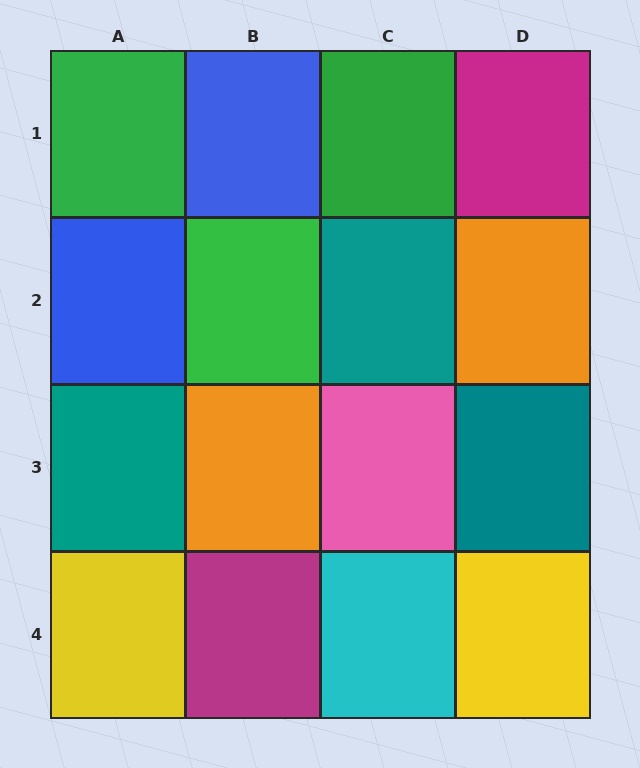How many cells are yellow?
2 cells are yellow.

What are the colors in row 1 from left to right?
Green, blue, green, magenta.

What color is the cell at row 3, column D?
Teal.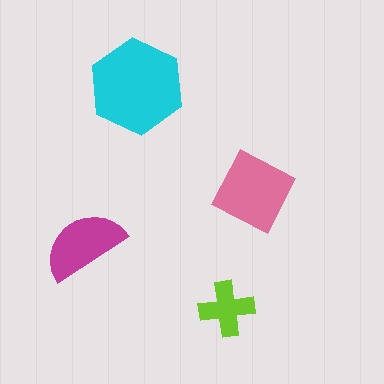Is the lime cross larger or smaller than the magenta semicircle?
Smaller.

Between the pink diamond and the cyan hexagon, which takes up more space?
The cyan hexagon.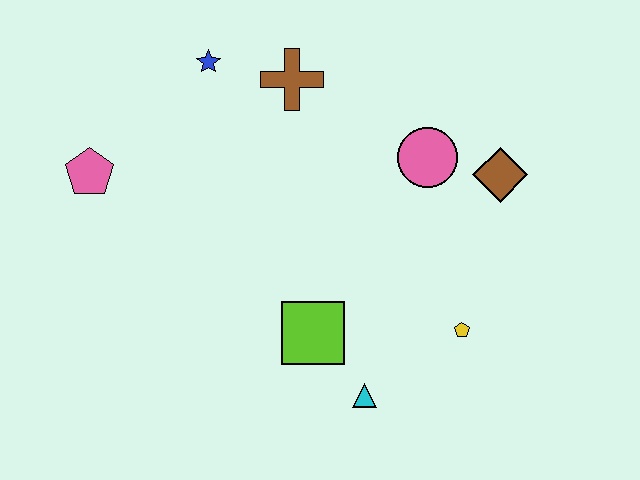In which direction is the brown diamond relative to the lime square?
The brown diamond is to the right of the lime square.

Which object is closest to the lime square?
The cyan triangle is closest to the lime square.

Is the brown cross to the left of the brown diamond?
Yes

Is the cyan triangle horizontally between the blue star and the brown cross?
No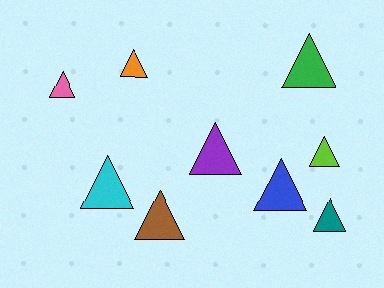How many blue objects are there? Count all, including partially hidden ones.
There is 1 blue object.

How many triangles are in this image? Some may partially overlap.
There are 9 triangles.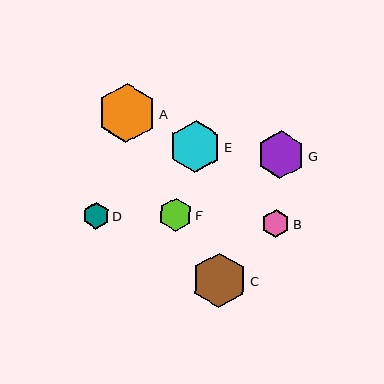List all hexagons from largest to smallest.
From largest to smallest: A, C, E, G, F, B, D.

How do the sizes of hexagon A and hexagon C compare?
Hexagon A and hexagon C are approximately the same size.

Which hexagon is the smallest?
Hexagon D is the smallest with a size of approximately 27 pixels.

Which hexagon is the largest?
Hexagon A is the largest with a size of approximately 59 pixels.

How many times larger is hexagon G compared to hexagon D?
Hexagon G is approximately 1.8 times the size of hexagon D.